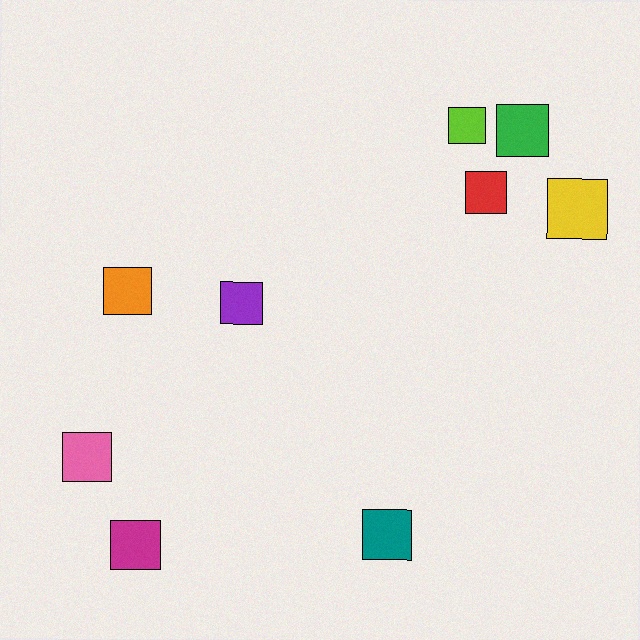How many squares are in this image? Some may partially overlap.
There are 9 squares.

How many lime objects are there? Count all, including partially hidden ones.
There is 1 lime object.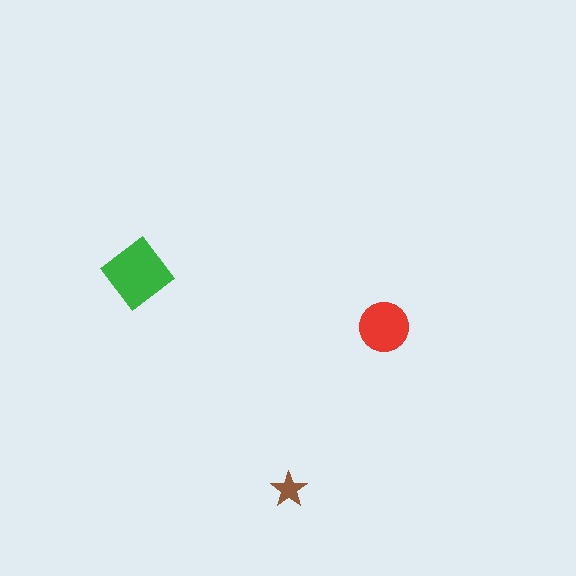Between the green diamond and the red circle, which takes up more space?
The green diamond.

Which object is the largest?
The green diamond.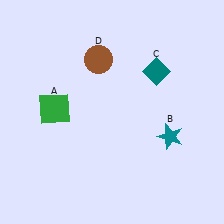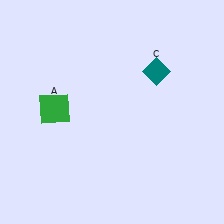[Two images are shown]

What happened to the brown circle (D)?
The brown circle (D) was removed in Image 2. It was in the top-left area of Image 1.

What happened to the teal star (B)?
The teal star (B) was removed in Image 2. It was in the bottom-right area of Image 1.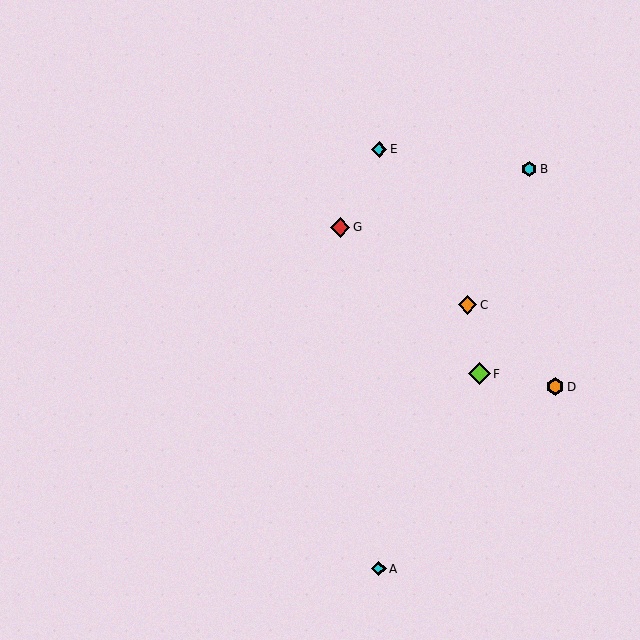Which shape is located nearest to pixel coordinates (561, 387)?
The orange hexagon (labeled D) at (555, 387) is nearest to that location.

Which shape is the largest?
The lime diamond (labeled F) is the largest.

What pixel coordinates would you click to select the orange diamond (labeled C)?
Click at (467, 305) to select the orange diamond C.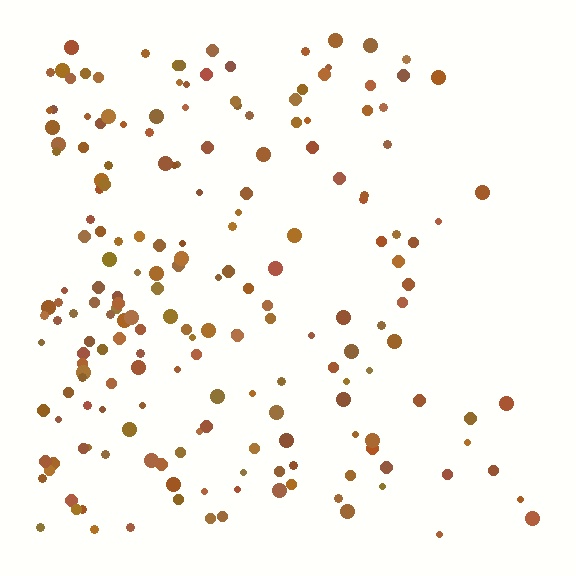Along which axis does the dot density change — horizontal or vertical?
Horizontal.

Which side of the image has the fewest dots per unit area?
The right.